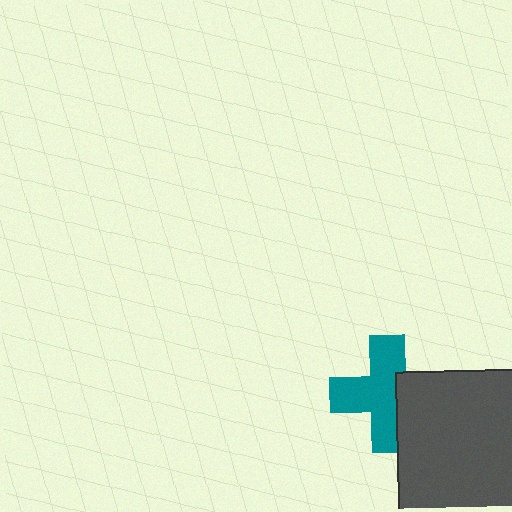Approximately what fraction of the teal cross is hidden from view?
Roughly 33% of the teal cross is hidden behind the dark gray rectangle.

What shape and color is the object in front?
The object in front is a dark gray rectangle.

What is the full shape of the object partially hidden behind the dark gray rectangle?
The partially hidden object is a teal cross.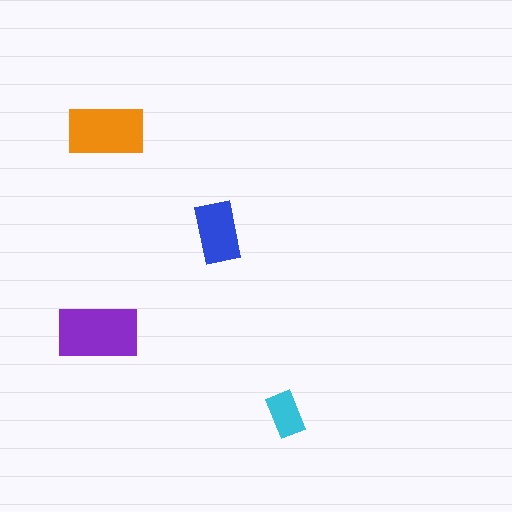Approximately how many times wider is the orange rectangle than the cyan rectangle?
About 1.5 times wider.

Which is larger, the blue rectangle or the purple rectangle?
The purple one.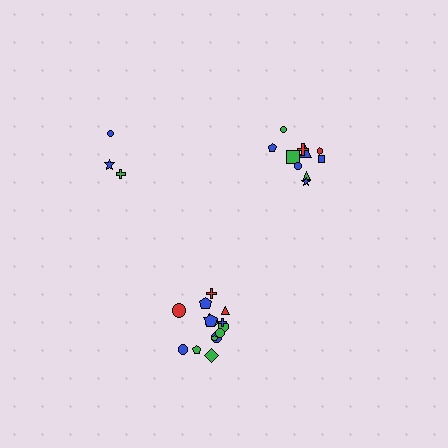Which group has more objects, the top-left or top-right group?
The top-right group.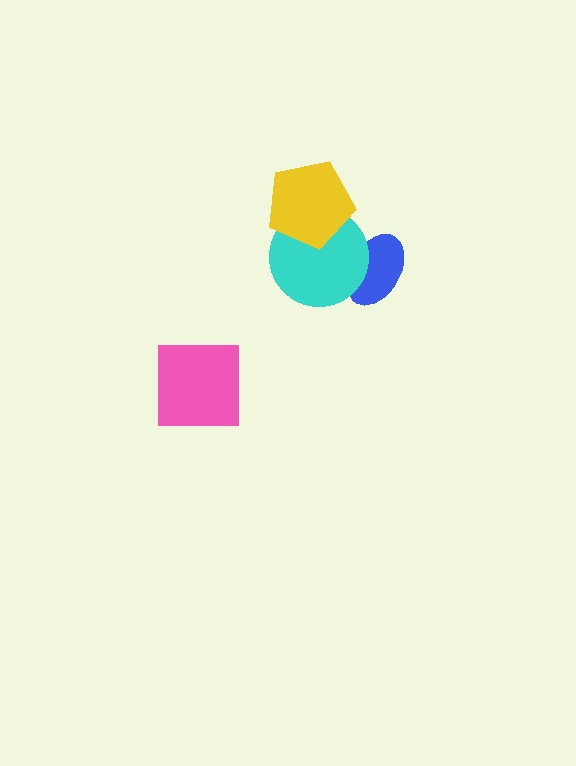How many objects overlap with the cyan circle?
2 objects overlap with the cyan circle.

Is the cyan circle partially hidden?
Yes, it is partially covered by another shape.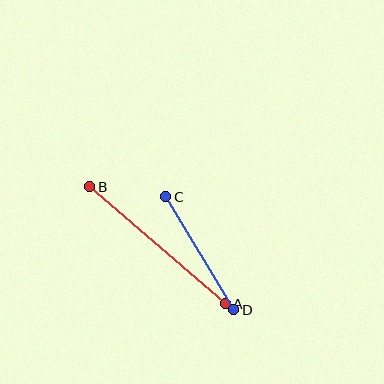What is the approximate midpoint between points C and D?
The midpoint is at approximately (200, 253) pixels.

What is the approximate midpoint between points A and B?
The midpoint is at approximately (157, 245) pixels.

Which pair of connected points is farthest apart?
Points A and B are farthest apart.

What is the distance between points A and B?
The distance is approximately 179 pixels.